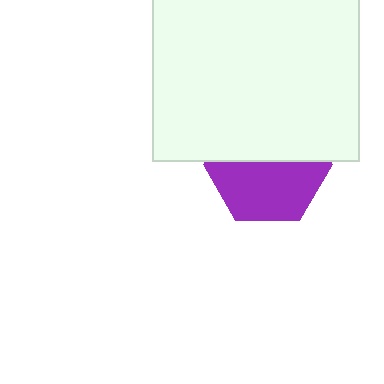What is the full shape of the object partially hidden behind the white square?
The partially hidden object is a purple hexagon.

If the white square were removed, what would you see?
You would see the complete purple hexagon.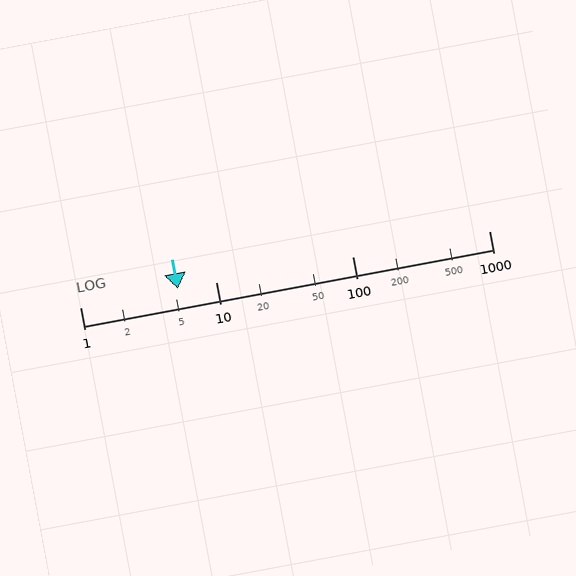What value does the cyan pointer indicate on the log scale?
The pointer indicates approximately 5.2.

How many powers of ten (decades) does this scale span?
The scale spans 3 decades, from 1 to 1000.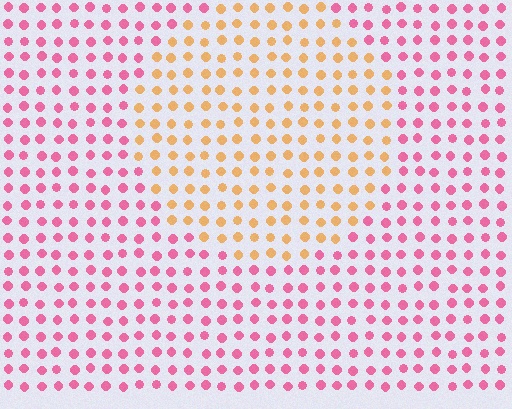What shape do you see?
I see a circle.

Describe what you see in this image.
The image is filled with small pink elements in a uniform arrangement. A circle-shaped region is visible where the elements are tinted to a slightly different hue, forming a subtle color boundary.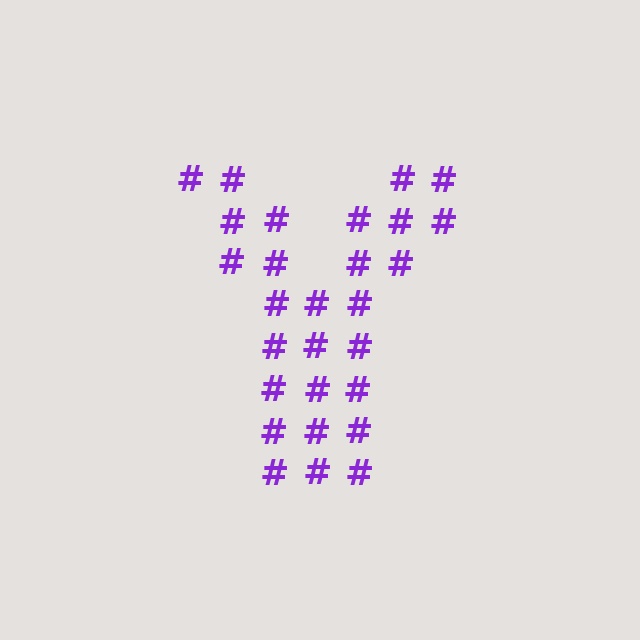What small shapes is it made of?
It is made of small hash symbols.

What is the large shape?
The large shape is the letter Y.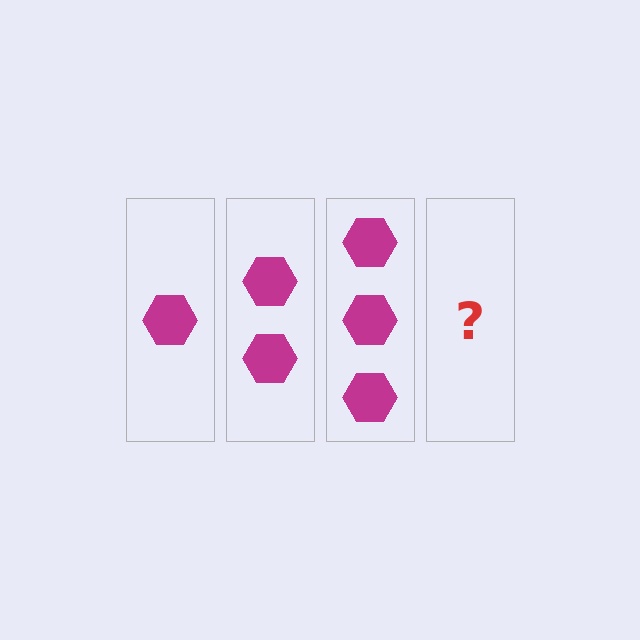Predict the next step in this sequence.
The next step is 4 hexagons.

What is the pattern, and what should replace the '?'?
The pattern is that each step adds one more hexagon. The '?' should be 4 hexagons.